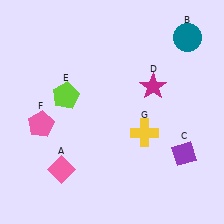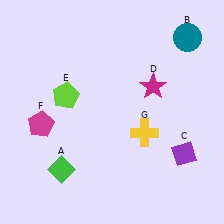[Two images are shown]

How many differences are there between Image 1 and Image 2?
There are 2 differences between the two images.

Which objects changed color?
A changed from pink to green. F changed from pink to magenta.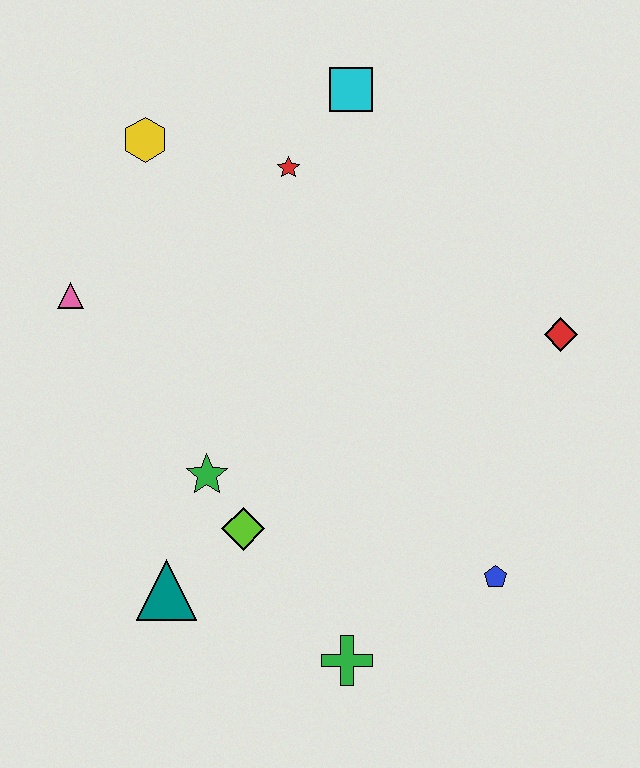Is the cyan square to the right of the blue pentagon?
No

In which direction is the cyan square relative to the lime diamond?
The cyan square is above the lime diamond.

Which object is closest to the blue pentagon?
The green cross is closest to the blue pentagon.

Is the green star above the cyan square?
No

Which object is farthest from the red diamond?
The pink triangle is farthest from the red diamond.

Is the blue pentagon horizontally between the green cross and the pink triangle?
No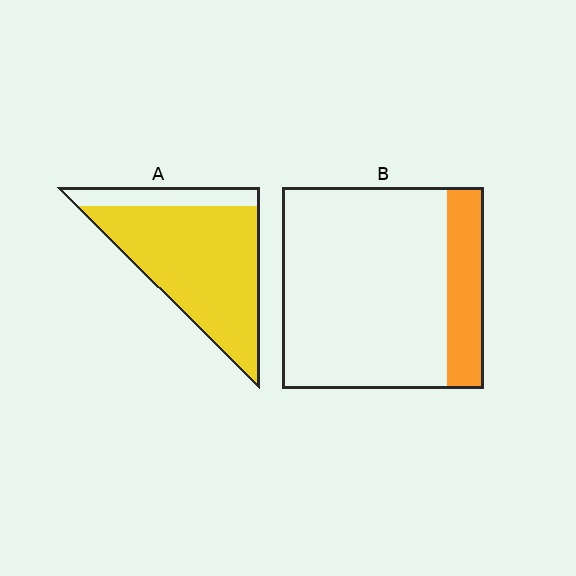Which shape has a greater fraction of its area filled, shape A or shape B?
Shape A.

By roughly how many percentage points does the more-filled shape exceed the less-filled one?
By roughly 65 percentage points (A over B).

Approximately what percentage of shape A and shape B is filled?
A is approximately 80% and B is approximately 20%.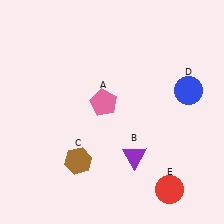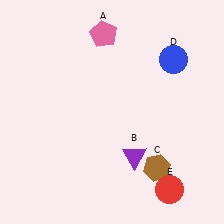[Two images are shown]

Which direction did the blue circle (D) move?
The blue circle (D) moved up.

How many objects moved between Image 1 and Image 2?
3 objects moved between the two images.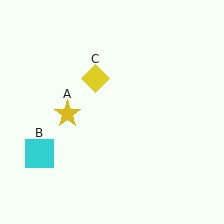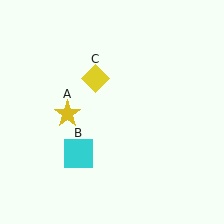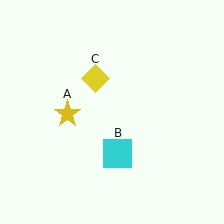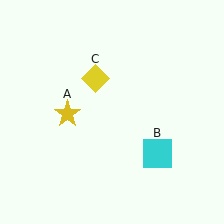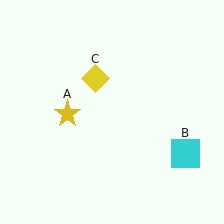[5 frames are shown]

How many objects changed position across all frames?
1 object changed position: cyan square (object B).